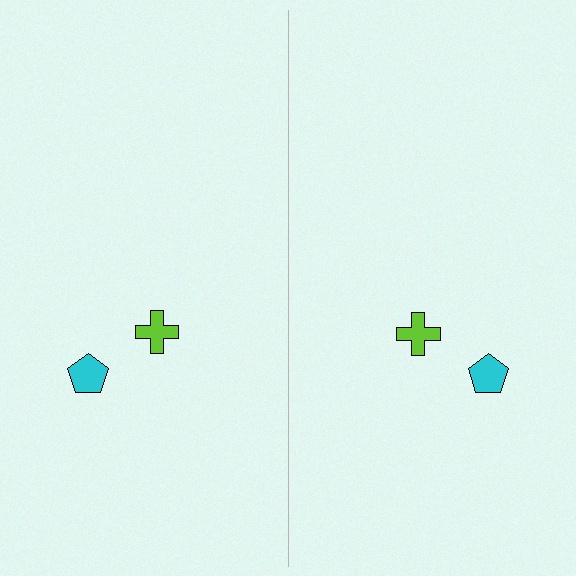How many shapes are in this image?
There are 4 shapes in this image.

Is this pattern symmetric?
Yes, this pattern has bilateral (reflection) symmetry.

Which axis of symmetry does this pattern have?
The pattern has a vertical axis of symmetry running through the center of the image.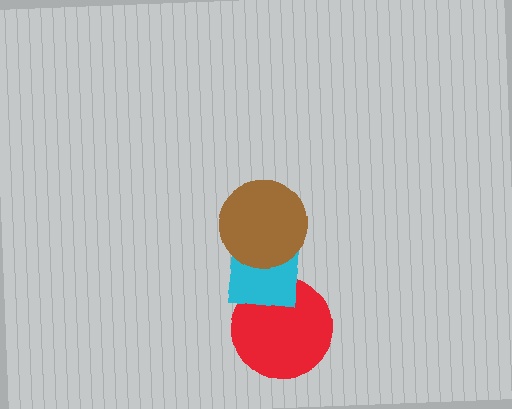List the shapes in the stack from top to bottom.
From top to bottom: the brown circle, the cyan square, the red circle.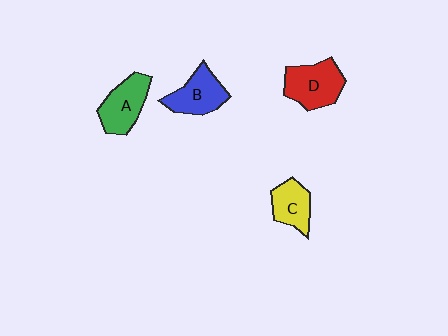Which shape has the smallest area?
Shape C (yellow).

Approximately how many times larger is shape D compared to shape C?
Approximately 1.4 times.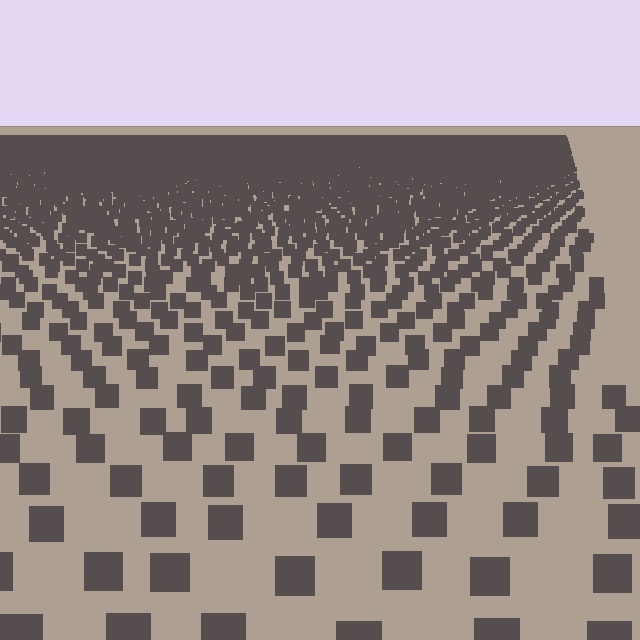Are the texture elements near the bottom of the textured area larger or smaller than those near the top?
Larger. Near the bottom, elements are closer to the viewer and appear at a bigger on-screen size.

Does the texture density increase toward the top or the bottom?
Density increases toward the top.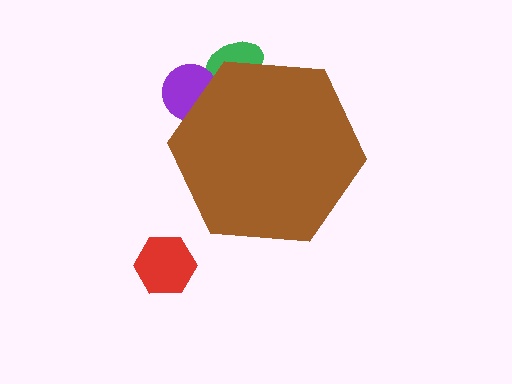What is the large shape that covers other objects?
A brown hexagon.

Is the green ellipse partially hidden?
Yes, the green ellipse is partially hidden behind the brown hexagon.